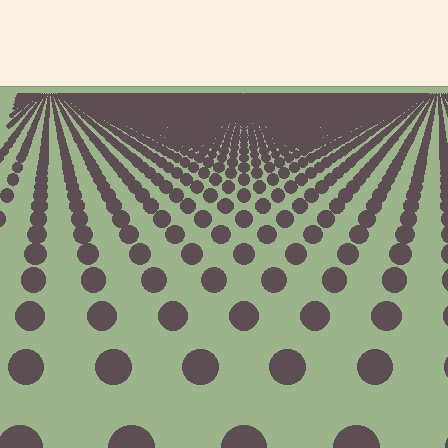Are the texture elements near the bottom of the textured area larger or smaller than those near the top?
Larger. Near the bottom, elements are closer to the viewer and appear at a bigger on-screen size.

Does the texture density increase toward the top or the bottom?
Density increases toward the top.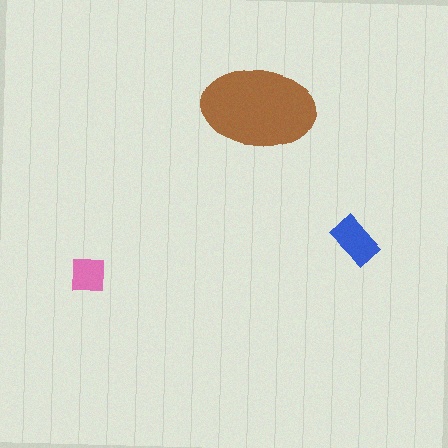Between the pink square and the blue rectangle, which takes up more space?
The blue rectangle.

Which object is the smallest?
The pink square.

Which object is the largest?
The brown ellipse.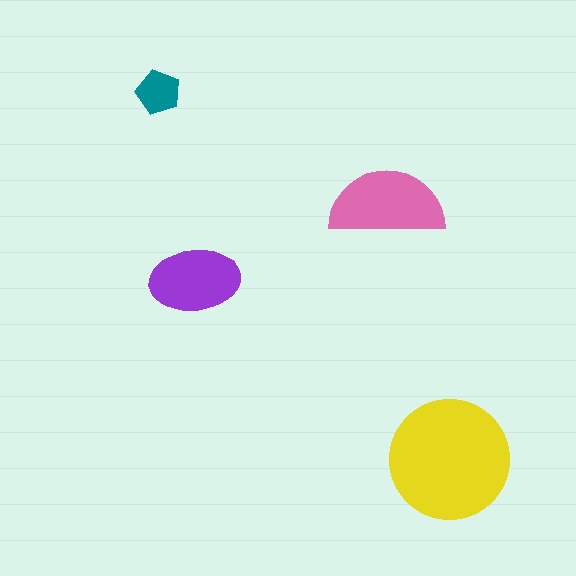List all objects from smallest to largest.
The teal pentagon, the purple ellipse, the pink semicircle, the yellow circle.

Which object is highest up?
The teal pentagon is topmost.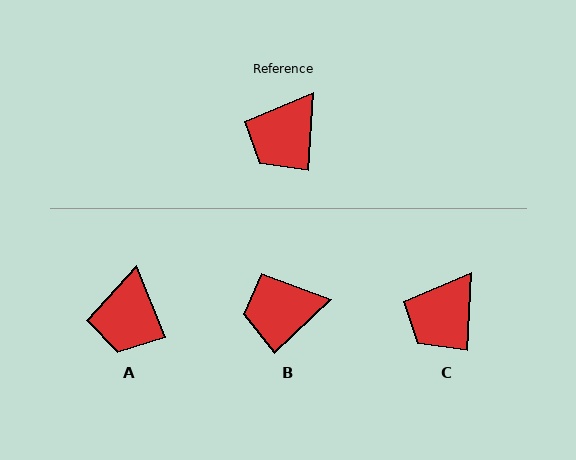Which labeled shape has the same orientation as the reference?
C.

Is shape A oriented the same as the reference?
No, it is off by about 25 degrees.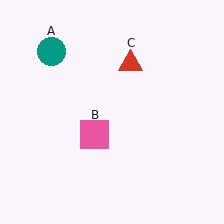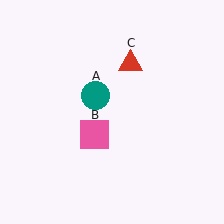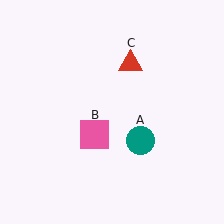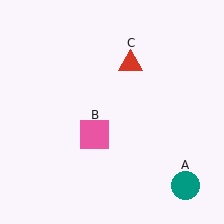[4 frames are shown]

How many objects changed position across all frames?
1 object changed position: teal circle (object A).